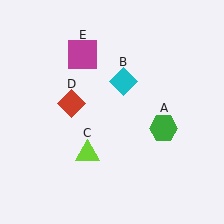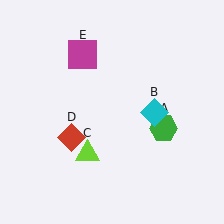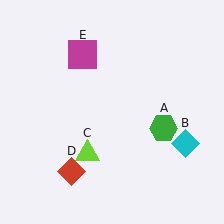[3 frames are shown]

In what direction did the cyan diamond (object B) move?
The cyan diamond (object B) moved down and to the right.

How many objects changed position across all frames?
2 objects changed position: cyan diamond (object B), red diamond (object D).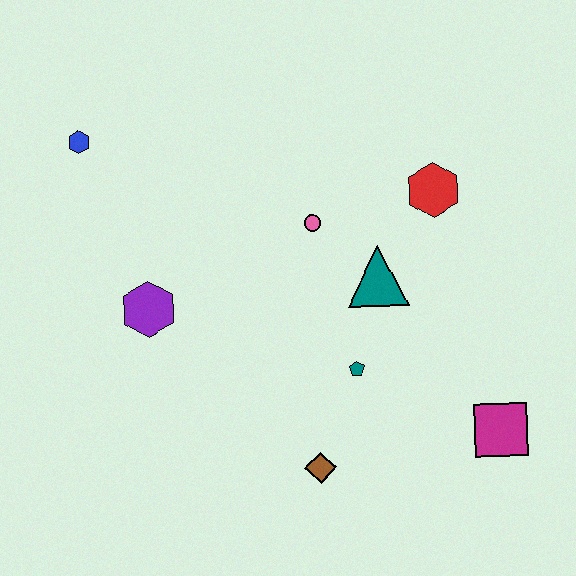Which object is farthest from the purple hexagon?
The magenta square is farthest from the purple hexagon.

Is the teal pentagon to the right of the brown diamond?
Yes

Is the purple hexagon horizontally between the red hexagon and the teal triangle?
No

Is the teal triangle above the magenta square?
Yes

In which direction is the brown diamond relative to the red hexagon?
The brown diamond is below the red hexagon.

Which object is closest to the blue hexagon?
The purple hexagon is closest to the blue hexagon.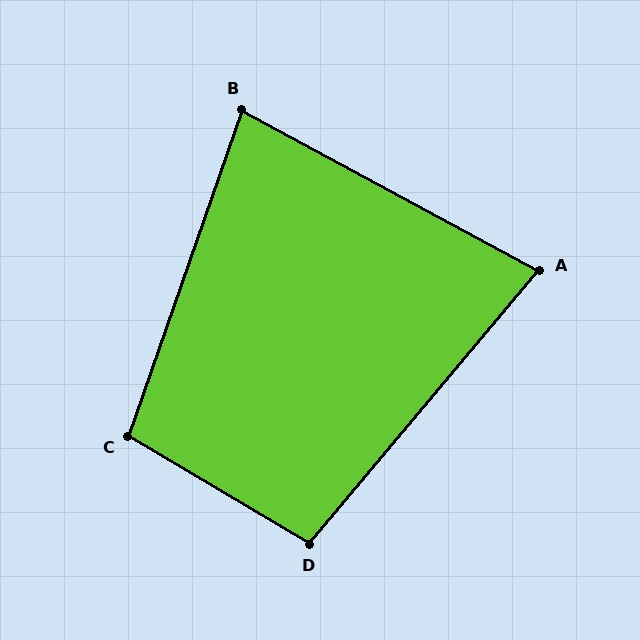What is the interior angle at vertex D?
Approximately 99 degrees (obtuse).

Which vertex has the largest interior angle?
C, at approximately 102 degrees.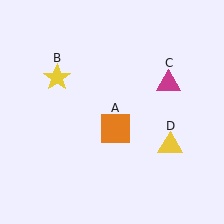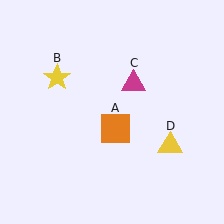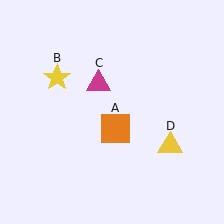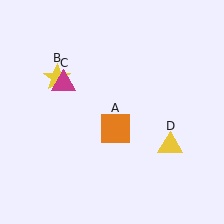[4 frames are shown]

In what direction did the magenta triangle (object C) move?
The magenta triangle (object C) moved left.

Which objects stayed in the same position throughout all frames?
Orange square (object A) and yellow star (object B) and yellow triangle (object D) remained stationary.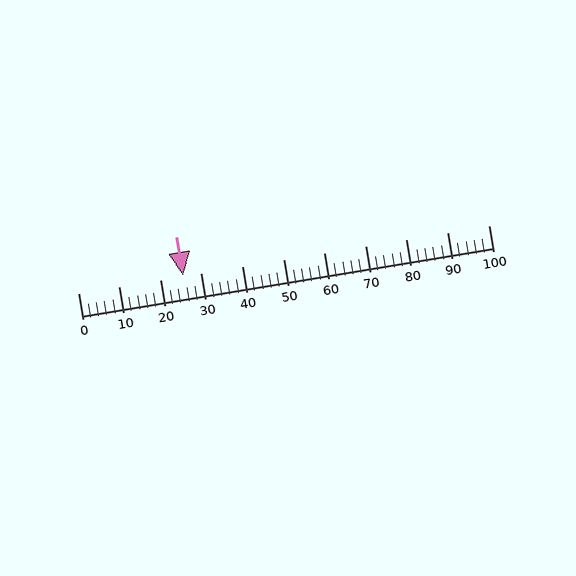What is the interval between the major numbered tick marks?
The major tick marks are spaced 10 units apart.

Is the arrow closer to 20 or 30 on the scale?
The arrow is closer to 30.